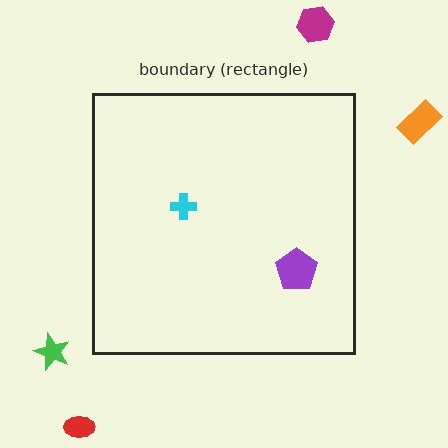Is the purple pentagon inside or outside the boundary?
Inside.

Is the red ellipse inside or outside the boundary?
Outside.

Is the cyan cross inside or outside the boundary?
Inside.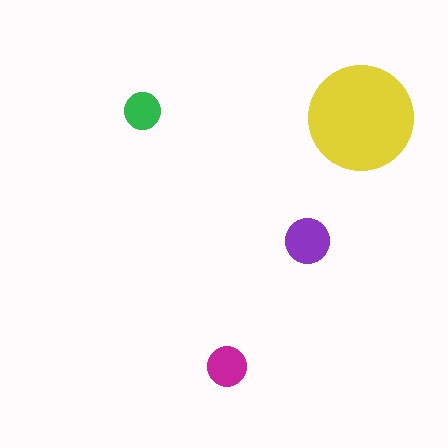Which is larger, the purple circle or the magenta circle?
The purple one.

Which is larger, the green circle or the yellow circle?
The yellow one.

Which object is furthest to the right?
The yellow circle is rightmost.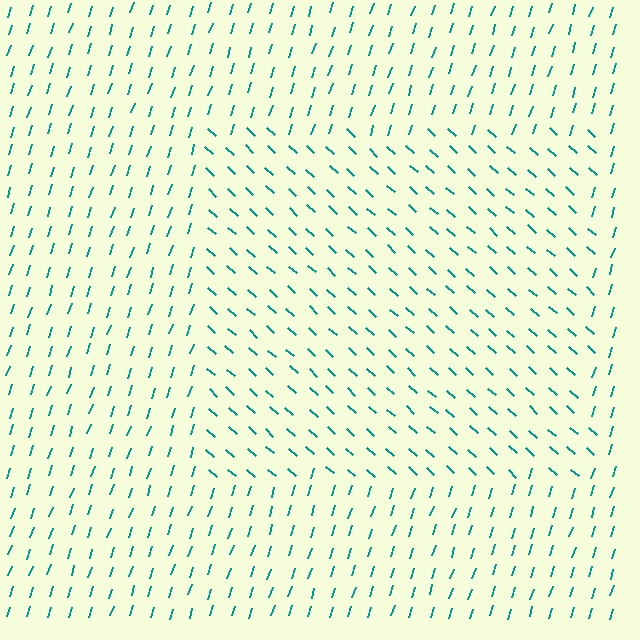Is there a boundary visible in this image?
Yes, there is a texture boundary formed by a change in line orientation.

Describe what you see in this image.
The image is filled with small teal line segments. A rectangle region in the image has lines oriented differently from the surrounding lines, creating a visible texture boundary.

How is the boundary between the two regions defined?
The boundary is defined purely by a change in line orientation (approximately 65 degrees difference). All lines are the same color and thickness.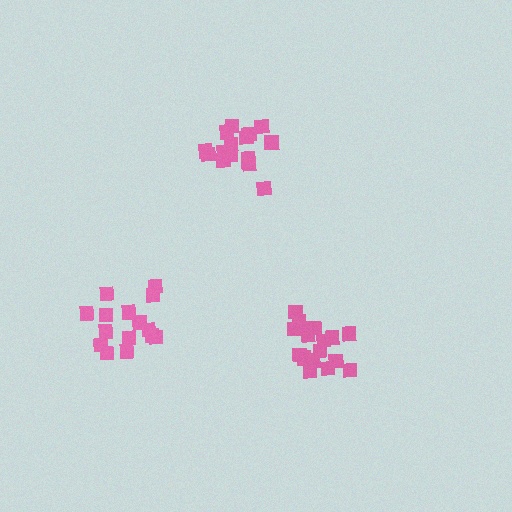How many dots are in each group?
Group 1: 18 dots, Group 2: 17 dots, Group 3: 15 dots (50 total).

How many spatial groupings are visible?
There are 3 spatial groupings.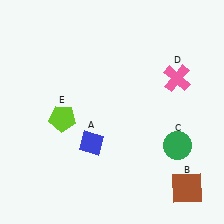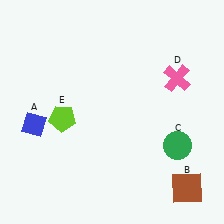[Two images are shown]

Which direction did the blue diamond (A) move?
The blue diamond (A) moved left.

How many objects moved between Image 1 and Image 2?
1 object moved between the two images.